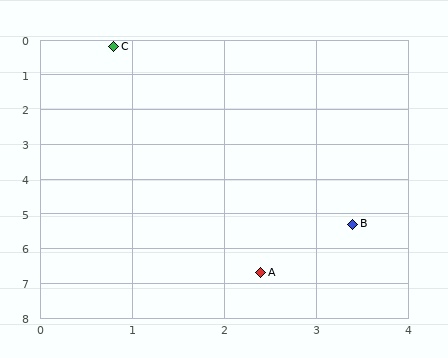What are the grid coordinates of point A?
Point A is at approximately (2.4, 6.7).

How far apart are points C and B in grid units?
Points C and B are about 5.7 grid units apart.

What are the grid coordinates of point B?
Point B is at approximately (3.4, 5.3).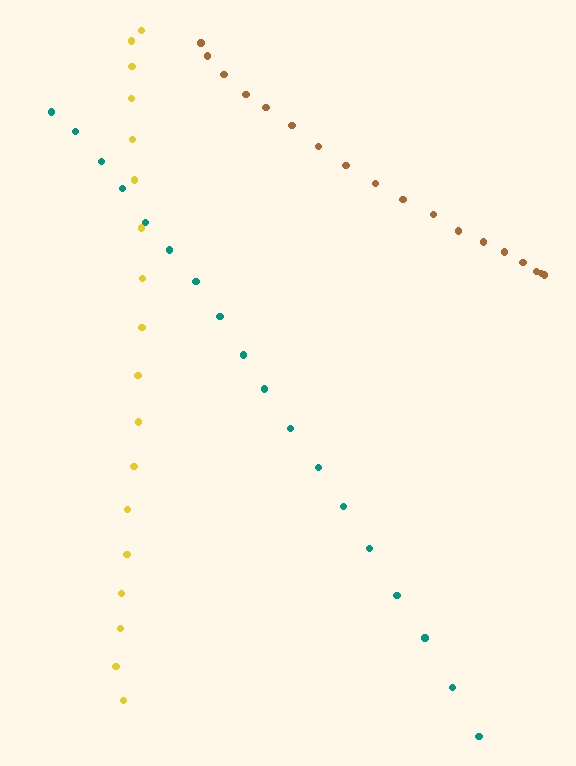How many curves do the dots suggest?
There are 3 distinct paths.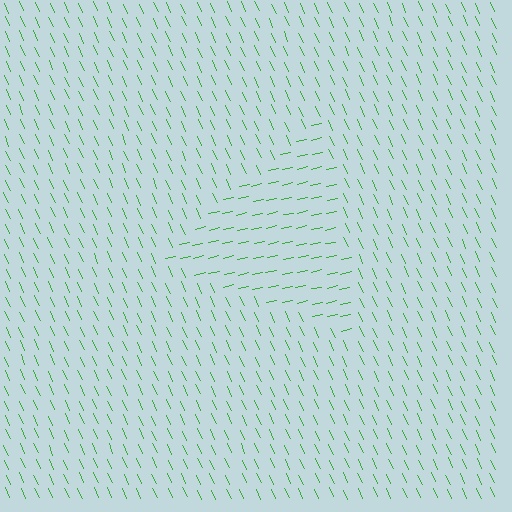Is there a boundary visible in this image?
Yes, there is a texture boundary formed by a change in line orientation.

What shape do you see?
I see a triangle.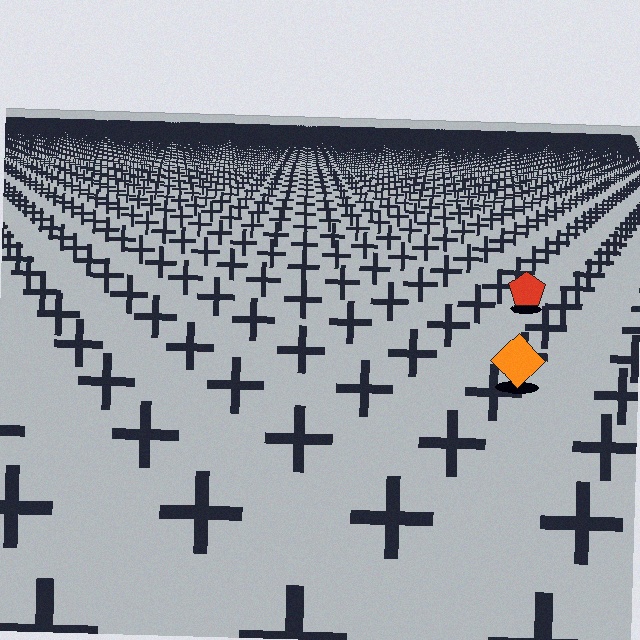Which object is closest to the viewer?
The orange diamond is closest. The texture marks near it are larger and more spread out.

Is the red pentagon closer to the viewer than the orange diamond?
No. The orange diamond is closer — you can tell from the texture gradient: the ground texture is coarser near it.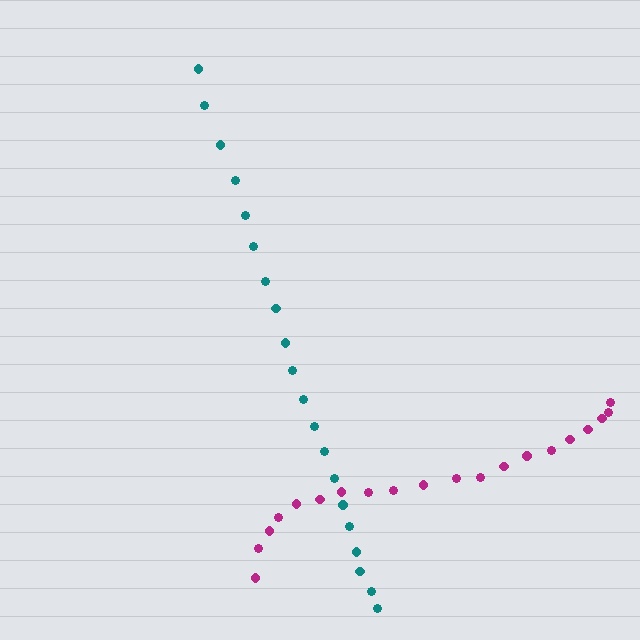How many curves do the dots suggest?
There are 2 distinct paths.